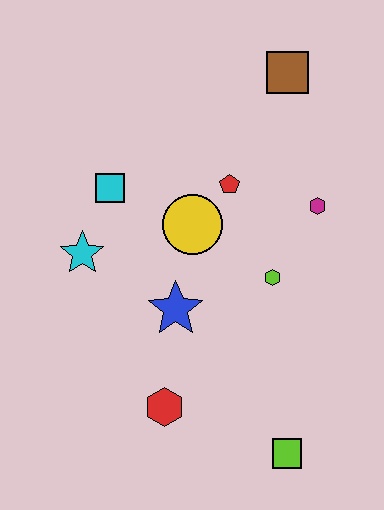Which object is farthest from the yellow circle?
The lime square is farthest from the yellow circle.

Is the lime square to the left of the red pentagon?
No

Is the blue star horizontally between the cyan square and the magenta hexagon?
Yes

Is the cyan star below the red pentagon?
Yes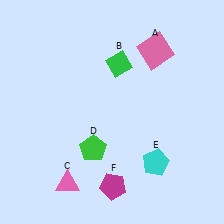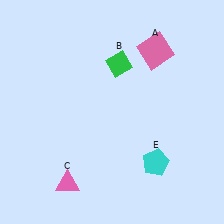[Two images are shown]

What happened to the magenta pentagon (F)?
The magenta pentagon (F) was removed in Image 2. It was in the bottom-right area of Image 1.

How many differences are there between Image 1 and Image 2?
There are 2 differences between the two images.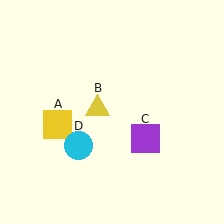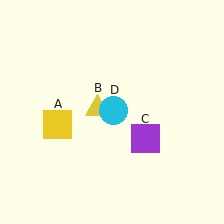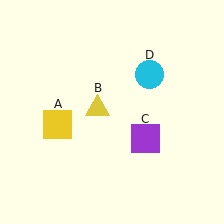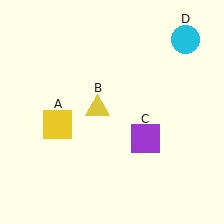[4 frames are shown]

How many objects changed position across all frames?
1 object changed position: cyan circle (object D).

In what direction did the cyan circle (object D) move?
The cyan circle (object D) moved up and to the right.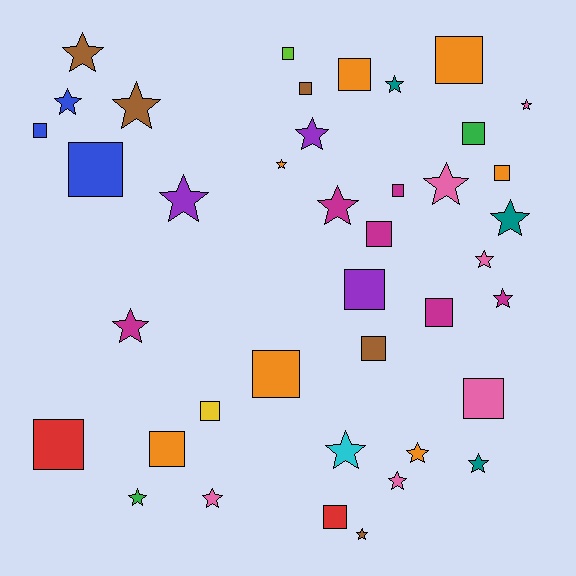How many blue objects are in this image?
There are 3 blue objects.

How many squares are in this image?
There are 19 squares.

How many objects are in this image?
There are 40 objects.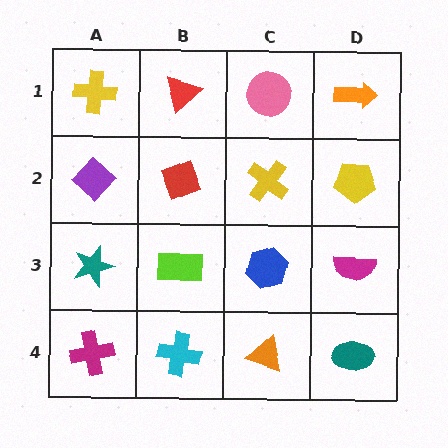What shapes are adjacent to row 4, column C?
A blue hexagon (row 3, column C), a cyan cross (row 4, column B), a teal ellipse (row 4, column D).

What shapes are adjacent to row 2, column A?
A yellow cross (row 1, column A), a teal star (row 3, column A), a red diamond (row 2, column B).